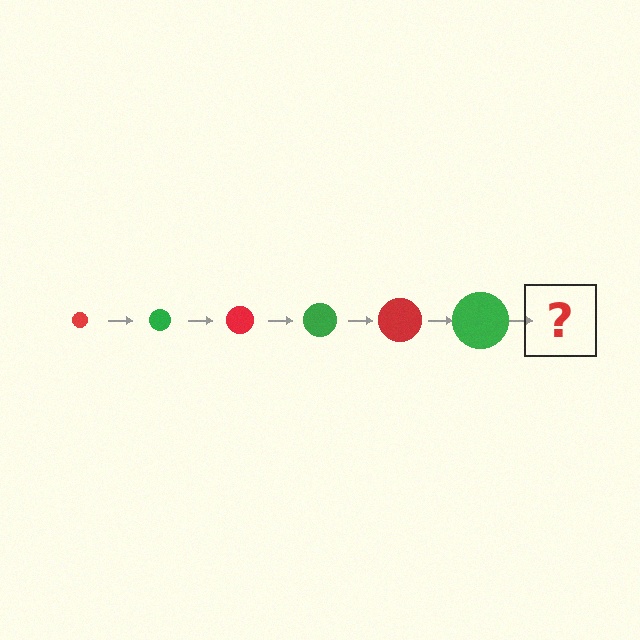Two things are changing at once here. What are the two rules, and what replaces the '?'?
The two rules are that the circle grows larger each step and the color cycles through red and green. The '?' should be a red circle, larger than the previous one.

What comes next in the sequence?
The next element should be a red circle, larger than the previous one.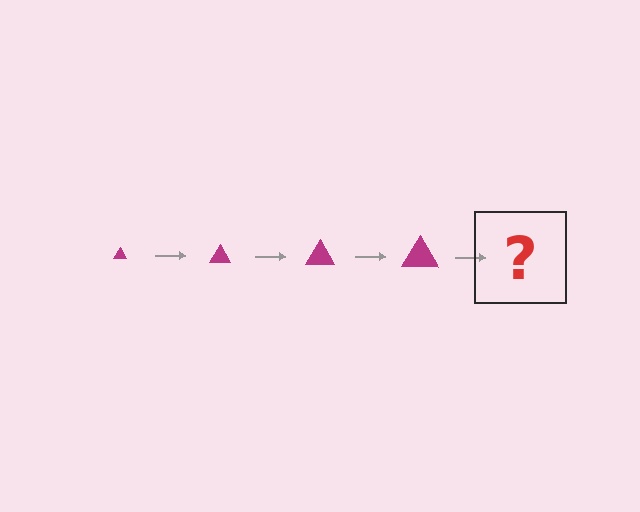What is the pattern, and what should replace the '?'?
The pattern is that the triangle gets progressively larger each step. The '?' should be a magenta triangle, larger than the previous one.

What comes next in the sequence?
The next element should be a magenta triangle, larger than the previous one.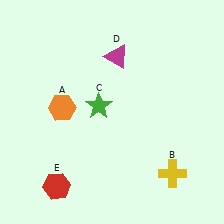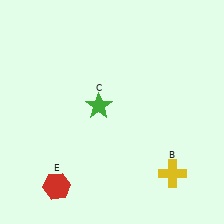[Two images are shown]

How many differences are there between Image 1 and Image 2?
There are 2 differences between the two images.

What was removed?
The magenta triangle (D), the orange hexagon (A) were removed in Image 2.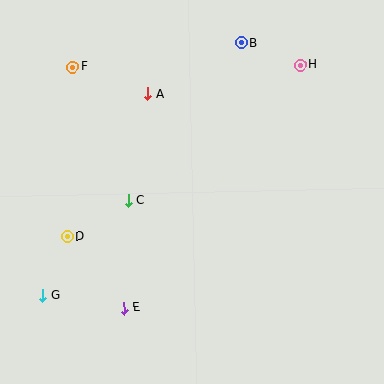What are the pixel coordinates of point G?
Point G is at (43, 296).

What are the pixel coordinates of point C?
Point C is at (128, 201).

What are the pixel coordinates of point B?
Point B is at (241, 43).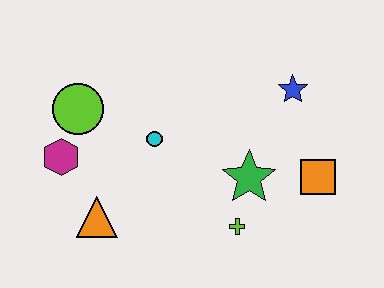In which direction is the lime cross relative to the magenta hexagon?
The lime cross is to the right of the magenta hexagon.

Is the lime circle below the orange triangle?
No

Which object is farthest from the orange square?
The magenta hexagon is farthest from the orange square.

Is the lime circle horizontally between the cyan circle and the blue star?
No